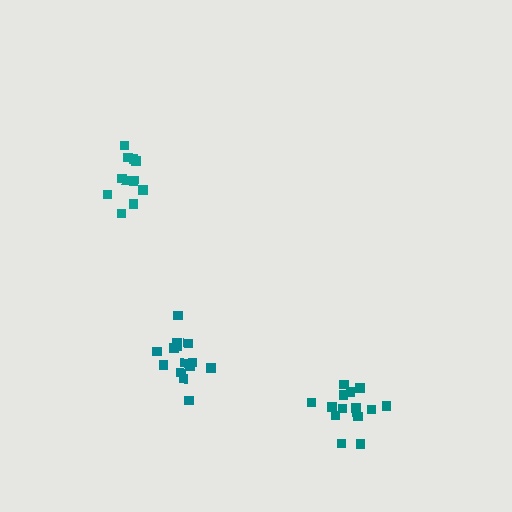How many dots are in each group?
Group 1: 15 dots, Group 2: 14 dots, Group 3: 11 dots (40 total).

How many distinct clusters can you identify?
There are 3 distinct clusters.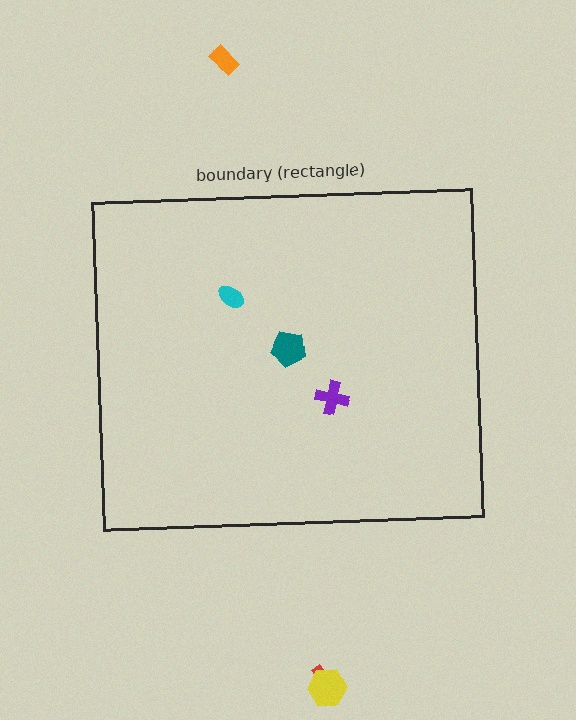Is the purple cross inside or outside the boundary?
Inside.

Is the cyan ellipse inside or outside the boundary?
Inside.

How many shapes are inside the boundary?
3 inside, 3 outside.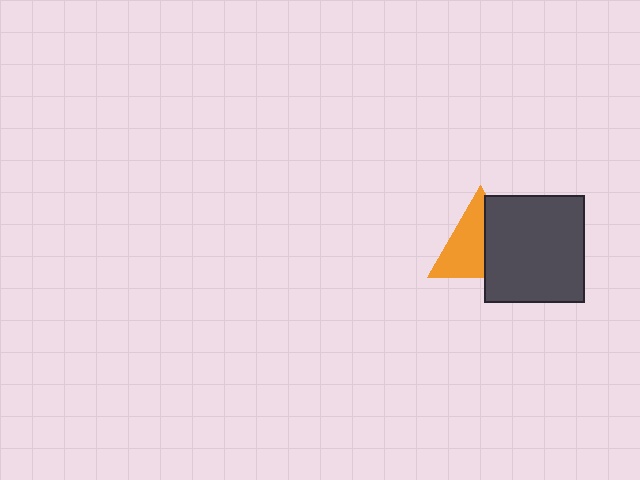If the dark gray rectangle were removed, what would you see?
You would see the complete orange triangle.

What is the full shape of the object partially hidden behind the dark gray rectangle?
The partially hidden object is an orange triangle.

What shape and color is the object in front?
The object in front is a dark gray rectangle.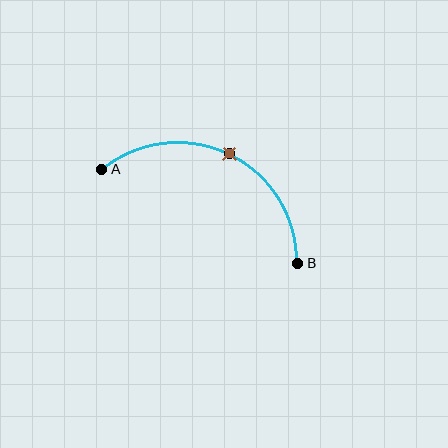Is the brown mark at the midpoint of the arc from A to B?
Yes. The brown mark lies on the arc at equal arc-length from both A and B — it is the arc midpoint.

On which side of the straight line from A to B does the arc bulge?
The arc bulges above the straight line connecting A and B.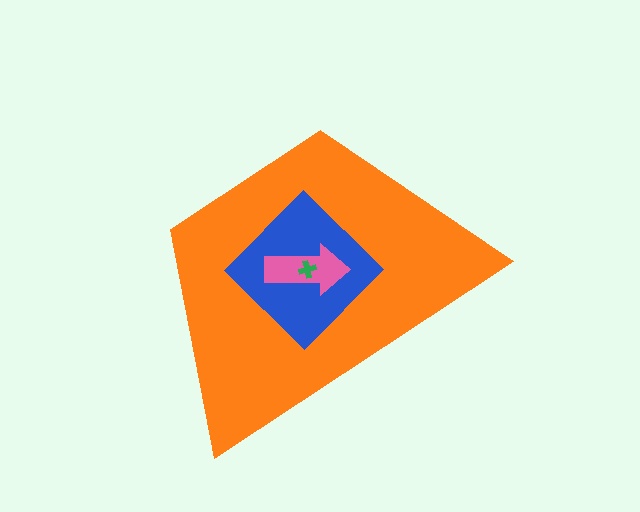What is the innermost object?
The green cross.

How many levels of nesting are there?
4.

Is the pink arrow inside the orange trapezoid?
Yes.